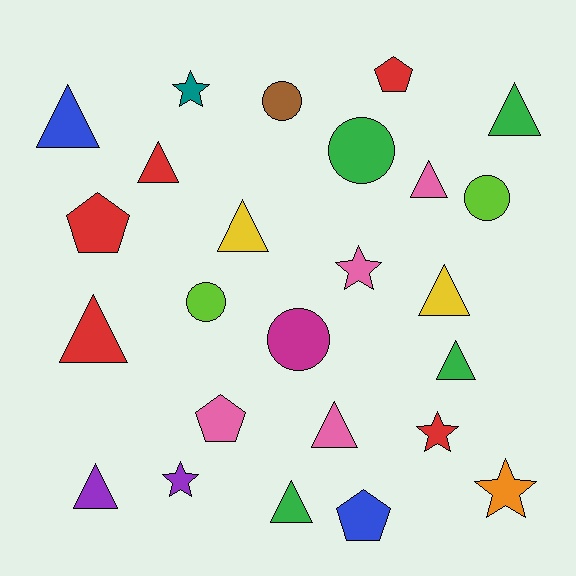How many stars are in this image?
There are 5 stars.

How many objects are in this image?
There are 25 objects.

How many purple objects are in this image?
There are 2 purple objects.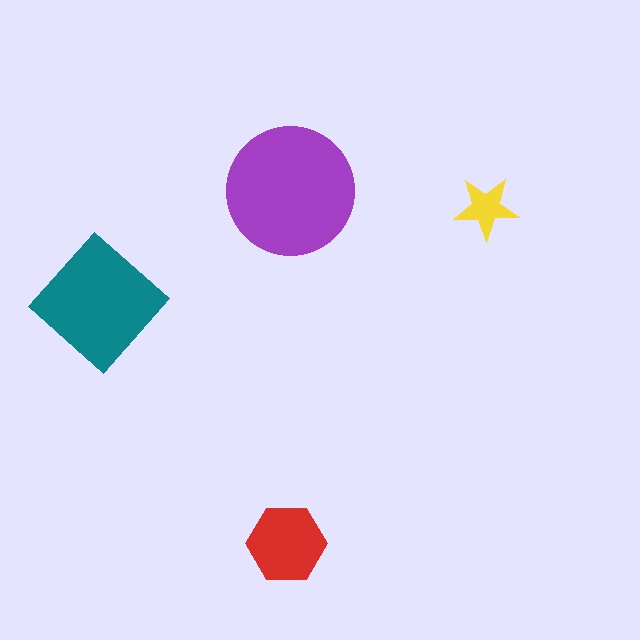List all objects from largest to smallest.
The purple circle, the teal diamond, the red hexagon, the yellow star.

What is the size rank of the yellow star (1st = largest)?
4th.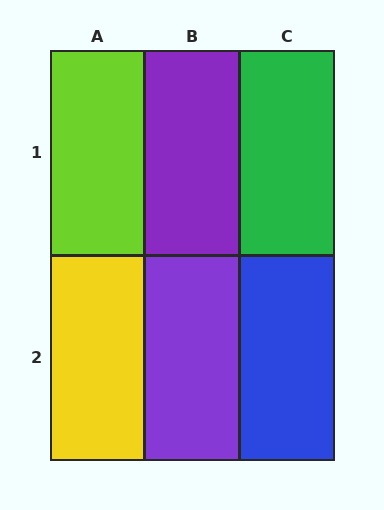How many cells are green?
1 cell is green.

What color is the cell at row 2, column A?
Yellow.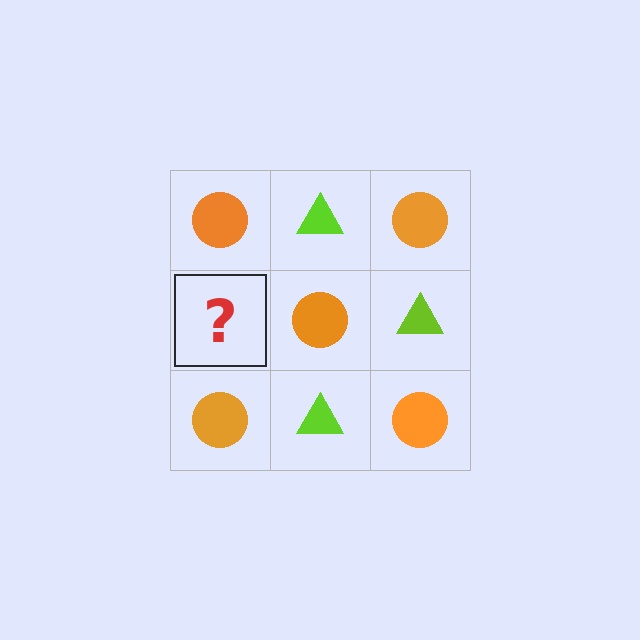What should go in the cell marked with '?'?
The missing cell should contain a lime triangle.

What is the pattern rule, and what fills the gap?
The rule is that it alternates orange circle and lime triangle in a checkerboard pattern. The gap should be filled with a lime triangle.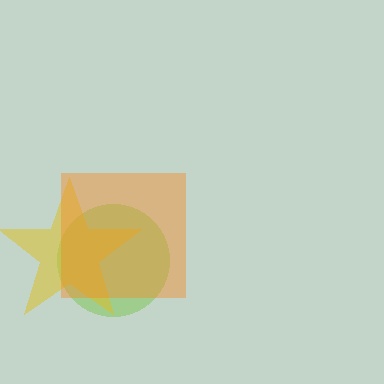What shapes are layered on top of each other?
The layered shapes are: a lime circle, a yellow star, an orange square.